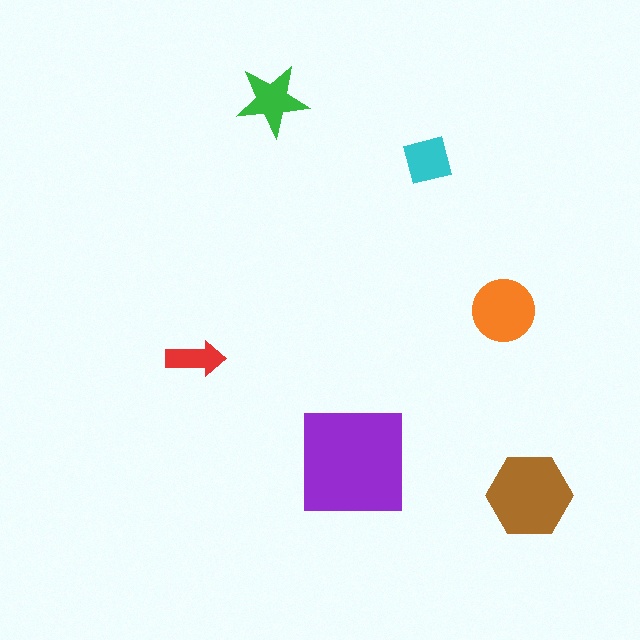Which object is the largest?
The purple square.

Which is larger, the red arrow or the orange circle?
The orange circle.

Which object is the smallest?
The red arrow.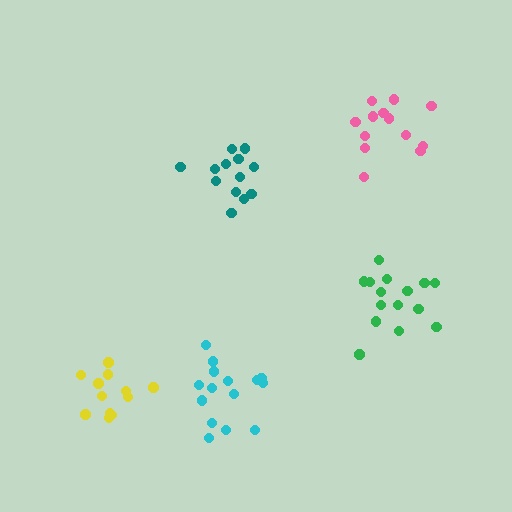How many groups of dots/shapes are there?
There are 5 groups.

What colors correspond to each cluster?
The clusters are colored: yellow, pink, cyan, green, teal.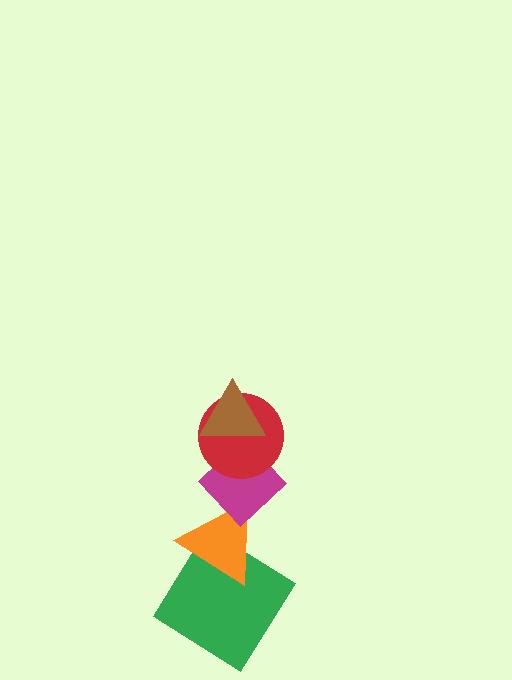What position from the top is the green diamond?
The green diamond is 5th from the top.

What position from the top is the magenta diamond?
The magenta diamond is 3rd from the top.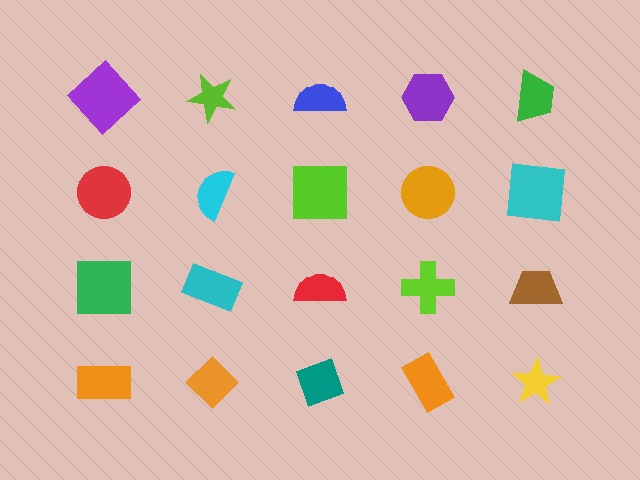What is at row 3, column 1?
A green square.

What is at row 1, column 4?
A purple hexagon.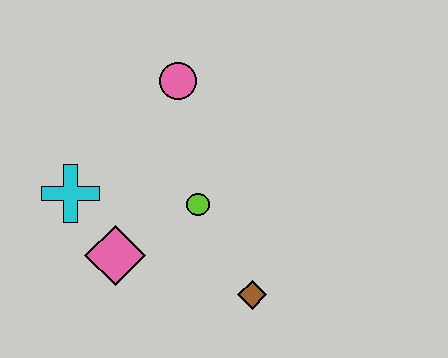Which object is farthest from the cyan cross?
The brown diamond is farthest from the cyan cross.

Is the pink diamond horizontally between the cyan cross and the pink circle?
Yes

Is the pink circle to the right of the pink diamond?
Yes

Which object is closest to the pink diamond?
The cyan cross is closest to the pink diamond.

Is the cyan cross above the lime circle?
Yes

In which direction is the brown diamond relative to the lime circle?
The brown diamond is below the lime circle.